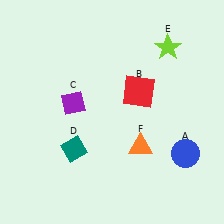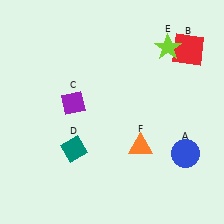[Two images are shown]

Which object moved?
The red square (B) moved right.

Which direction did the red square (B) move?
The red square (B) moved right.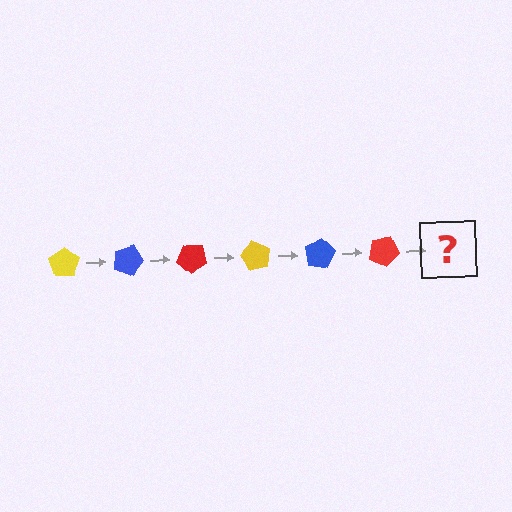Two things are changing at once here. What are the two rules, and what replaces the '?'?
The two rules are that it rotates 20 degrees each step and the color cycles through yellow, blue, and red. The '?' should be a yellow pentagon, rotated 120 degrees from the start.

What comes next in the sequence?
The next element should be a yellow pentagon, rotated 120 degrees from the start.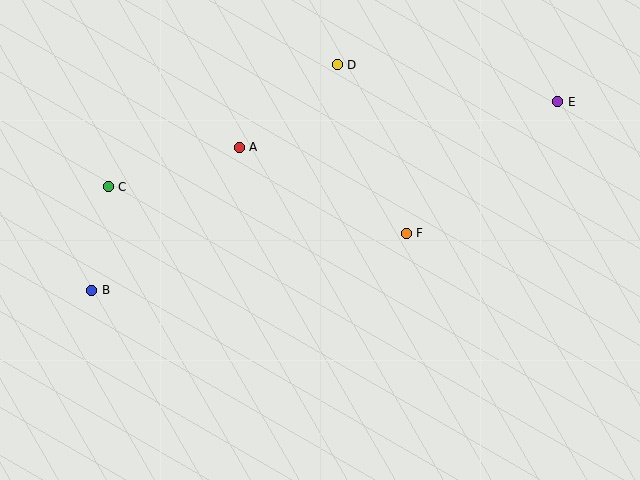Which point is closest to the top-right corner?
Point E is closest to the top-right corner.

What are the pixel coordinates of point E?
Point E is at (558, 102).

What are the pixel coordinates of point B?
Point B is at (92, 290).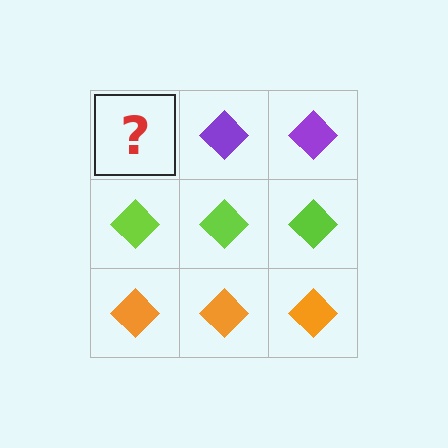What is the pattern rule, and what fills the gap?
The rule is that each row has a consistent color. The gap should be filled with a purple diamond.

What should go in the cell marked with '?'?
The missing cell should contain a purple diamond.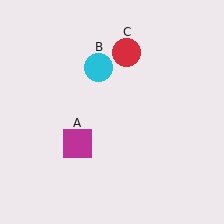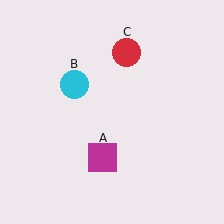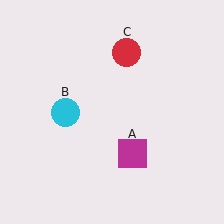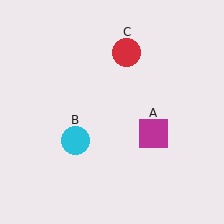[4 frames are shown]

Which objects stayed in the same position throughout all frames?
Red circle (object C) remained stationary.